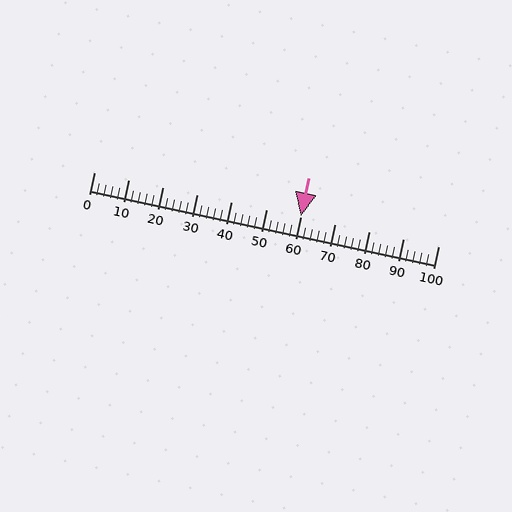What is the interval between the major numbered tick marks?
The major tick marks are spaced 10 units apart.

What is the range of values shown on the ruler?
The ruler shows values from 0 to 100.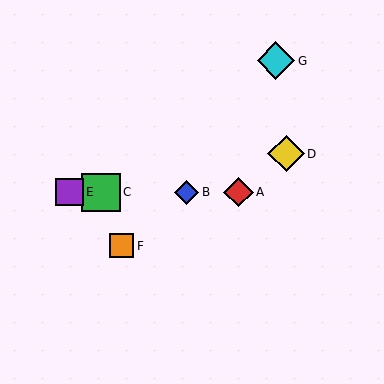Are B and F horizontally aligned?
No, B is at y≈192 and F is at y≈246.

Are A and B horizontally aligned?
Yes, both are at y≈192.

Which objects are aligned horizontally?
Objects A, B, C, E are aligned horizontally.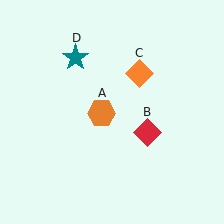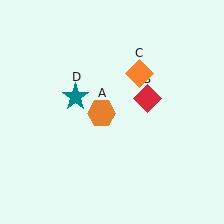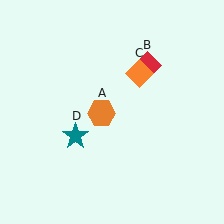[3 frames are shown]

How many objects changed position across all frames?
2 objects changed position: red diamond (object B), teal star (object D).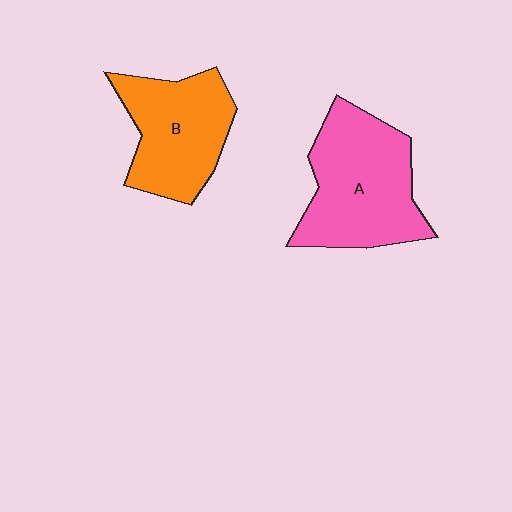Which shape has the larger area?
Shape A (pink).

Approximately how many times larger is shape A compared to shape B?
Approximately 1.2 times.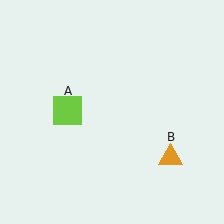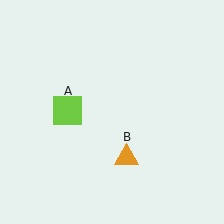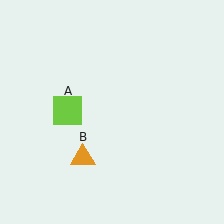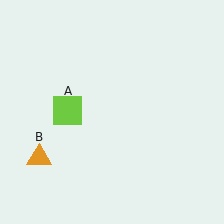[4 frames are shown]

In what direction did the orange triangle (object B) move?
The orange triangle (object B) moved left.